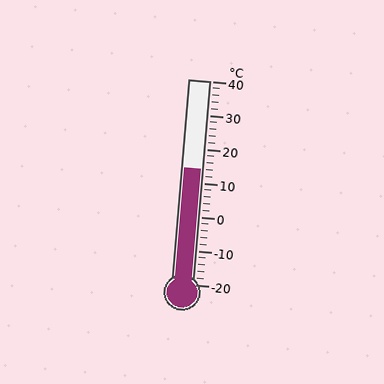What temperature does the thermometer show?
The thermometer shows approximately 14°C.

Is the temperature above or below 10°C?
The temperature is above 10°C.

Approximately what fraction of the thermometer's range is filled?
The thermometer is filled to approximately 55% of its range.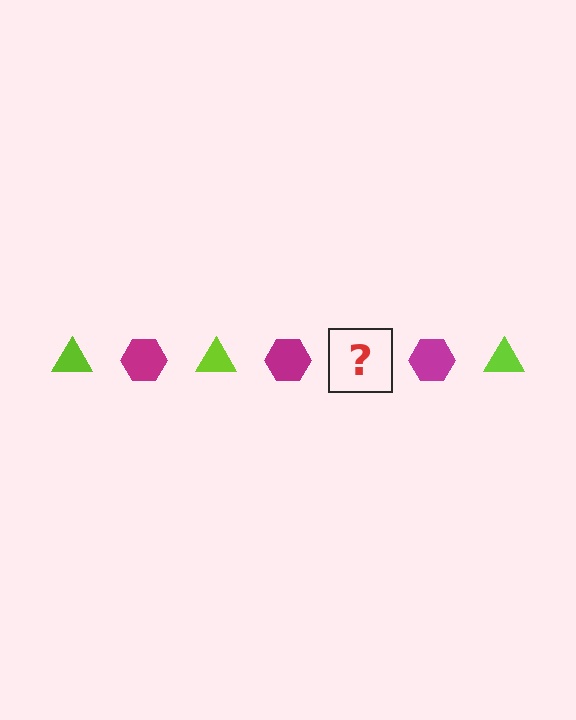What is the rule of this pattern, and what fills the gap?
The rule is that the pattern alternates between lime triangle and magenta hexagon. The gap should be filled with a lime triangle.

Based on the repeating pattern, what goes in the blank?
The blank should be a lime triangle.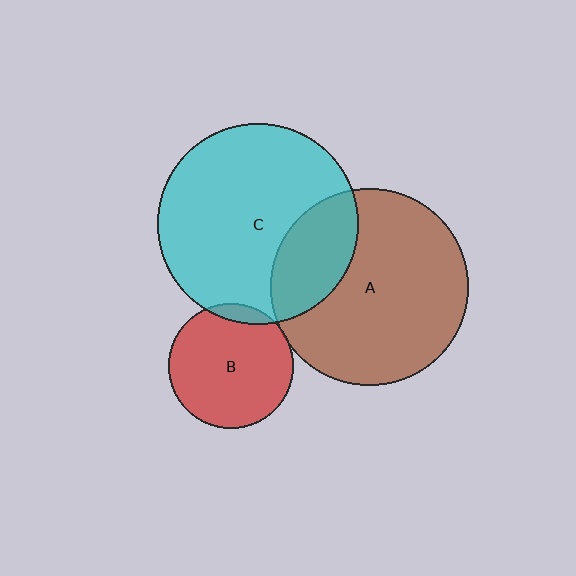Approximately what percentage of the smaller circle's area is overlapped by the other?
Approximately 25%.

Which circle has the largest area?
Circle C (cyan).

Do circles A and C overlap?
Yes.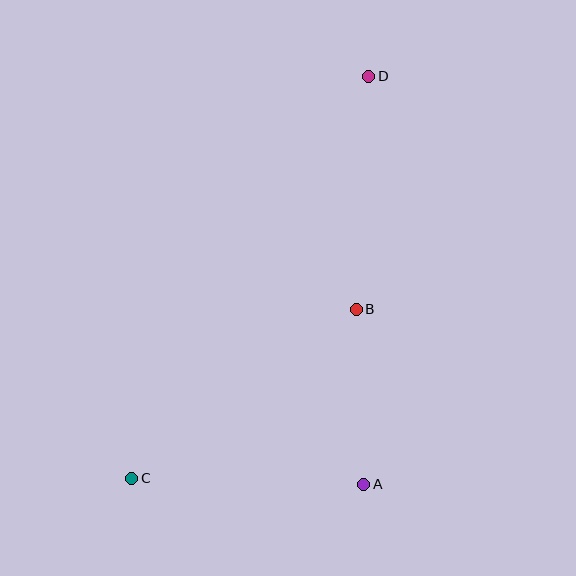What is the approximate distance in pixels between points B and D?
The distance between B and D is approximately 233 pixels.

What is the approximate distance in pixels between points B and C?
The distance between B and C is approximately 281 pixels.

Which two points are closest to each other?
Points A and B are closest to each other.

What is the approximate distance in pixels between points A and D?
The distance between A and D is approximately 408 pixels.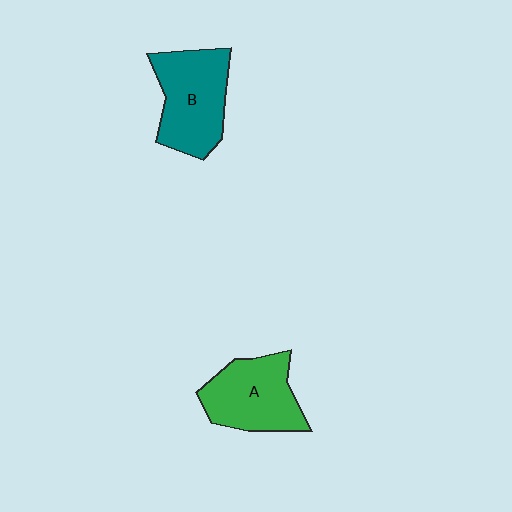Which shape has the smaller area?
Shape A (green).